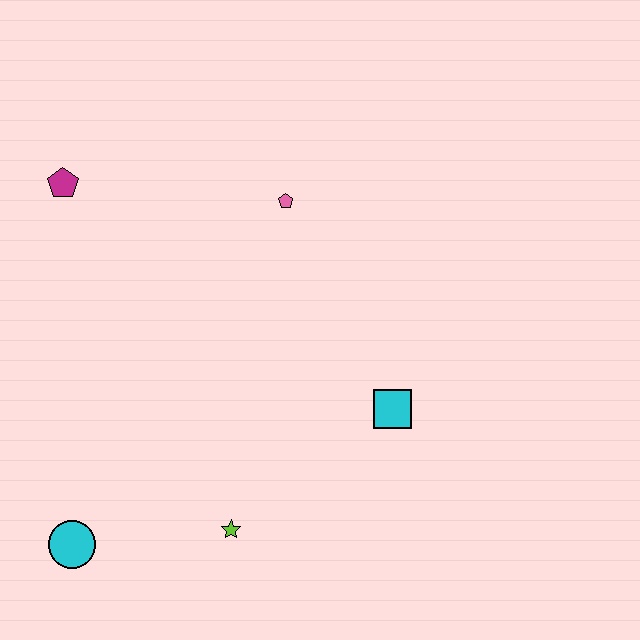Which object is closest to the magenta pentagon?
The pink pentagon is closest to the magenta pentagon.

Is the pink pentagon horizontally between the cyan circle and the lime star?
No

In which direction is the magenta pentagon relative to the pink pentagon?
The magenta pentagon is to the left of the pink pentagon.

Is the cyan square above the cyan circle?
Yes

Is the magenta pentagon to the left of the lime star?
Yes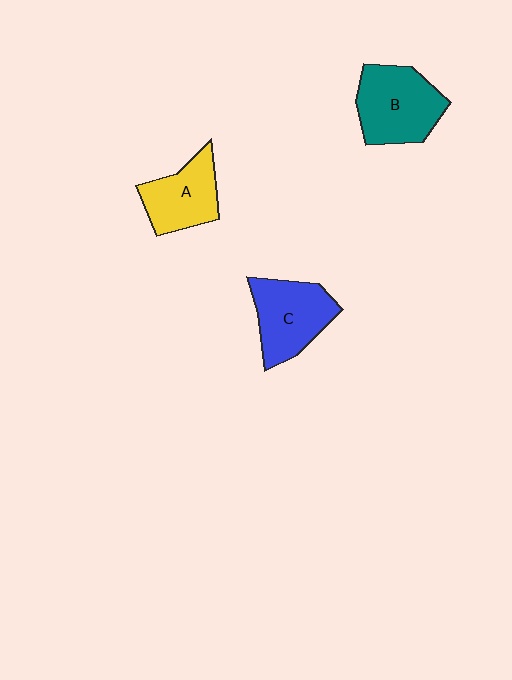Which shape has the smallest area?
Shape A (yellow).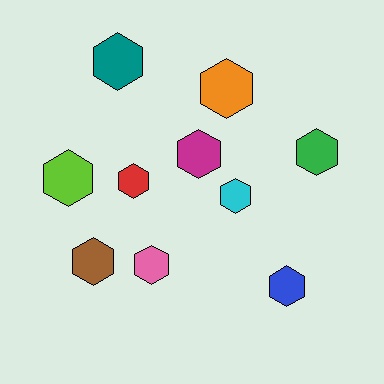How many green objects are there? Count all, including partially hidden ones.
There is 1 green object.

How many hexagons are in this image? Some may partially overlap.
There are 10 hexagons.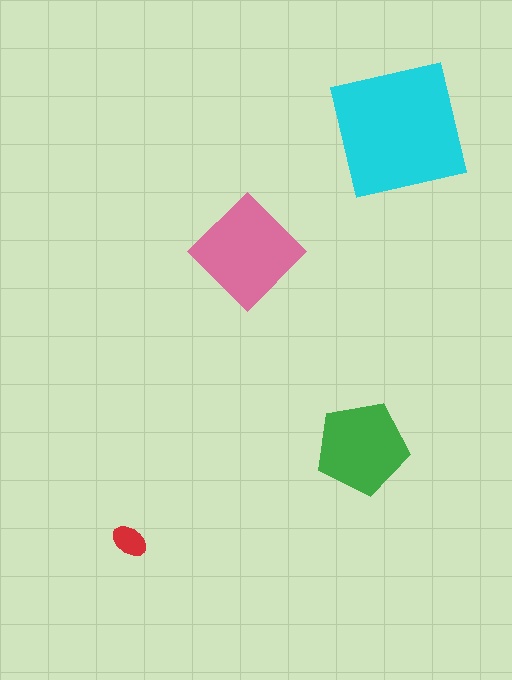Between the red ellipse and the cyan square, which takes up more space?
The cyan square.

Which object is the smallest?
The red ellipse.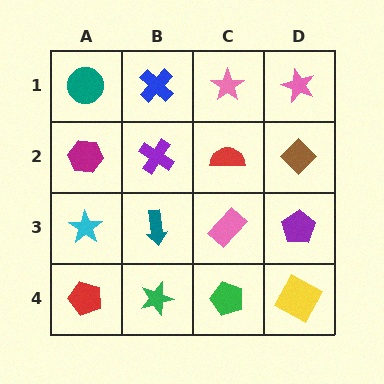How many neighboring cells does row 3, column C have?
4.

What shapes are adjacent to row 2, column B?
A blue cross (row 1, column B), a teal arrow (row 3, column B), a magenta hexagon (row 2, column A), a red semicircle (row 2, column C).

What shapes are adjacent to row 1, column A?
A magenta hexagon (row 2, column A), a blue cross (row 1, column B).